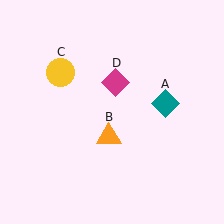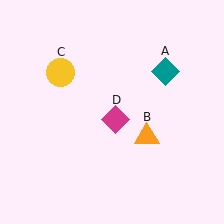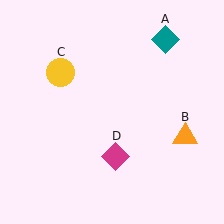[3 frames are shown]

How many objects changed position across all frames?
3 objects changed position: teal diamond (object A), orange triangle (object B), magenta diamond (object D).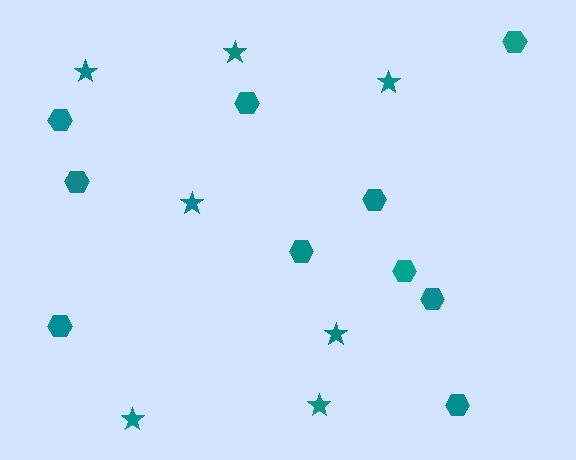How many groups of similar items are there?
There are 2 groups: one group of hexagons (10) and one group of stars (7).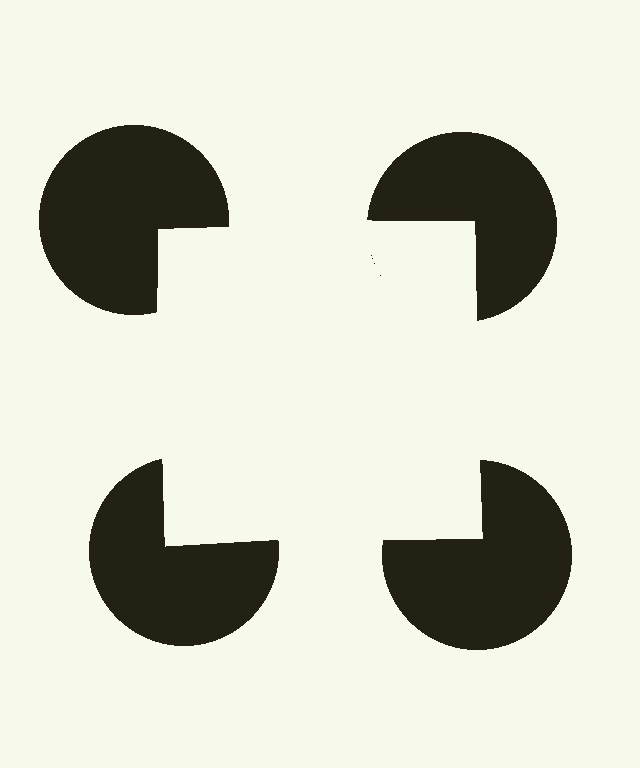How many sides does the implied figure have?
4 sides.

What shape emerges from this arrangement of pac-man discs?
An illusory square — its edges are inferred from the aligned wedge cuts in the pac-man discs, not physically drawn.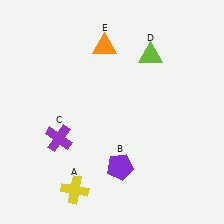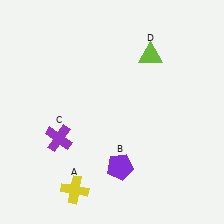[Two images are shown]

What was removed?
The orange triangle (E) was removed in Image 2.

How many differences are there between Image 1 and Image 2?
There is 1 difference between the two images.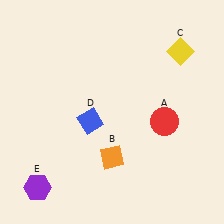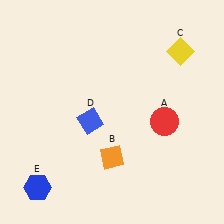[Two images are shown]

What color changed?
The hexagon (E) changed from purple in Image 1 to blue in Image 2.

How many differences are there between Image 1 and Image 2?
There is 1 difference between the two images.